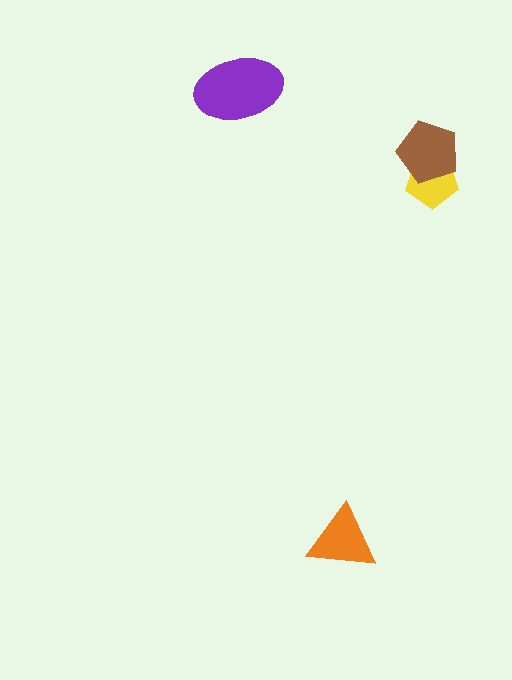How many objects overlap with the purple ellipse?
0 objects overlap with the purple ellipse.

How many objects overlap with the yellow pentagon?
1 object overlaps with the yellow pentagon.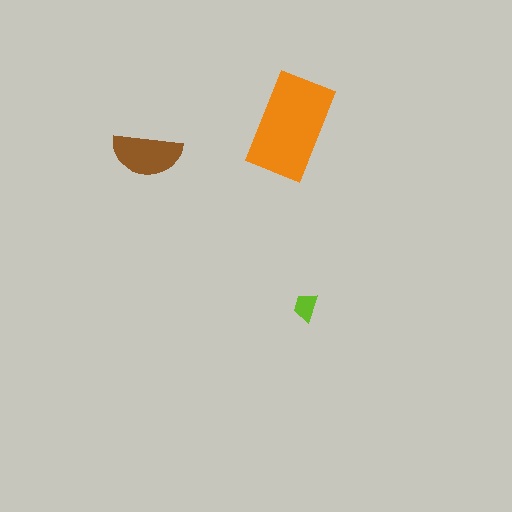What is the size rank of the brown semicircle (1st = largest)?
2nd.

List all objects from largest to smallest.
The orange rectangle, the brown semicircle, the lime trapezoid.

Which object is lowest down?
The lime trapezoid is bottommost.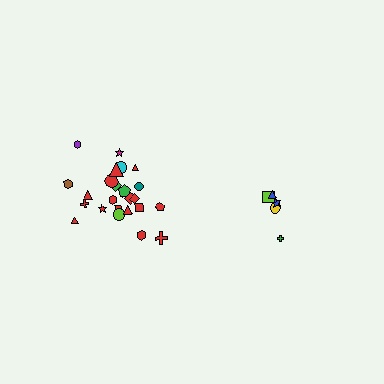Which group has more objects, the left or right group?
The left group.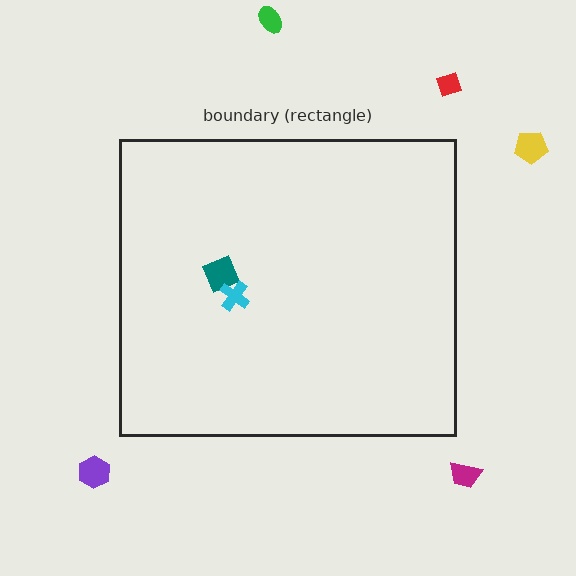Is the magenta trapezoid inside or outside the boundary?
Outside.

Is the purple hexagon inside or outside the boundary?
Outside.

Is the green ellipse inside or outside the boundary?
Outside.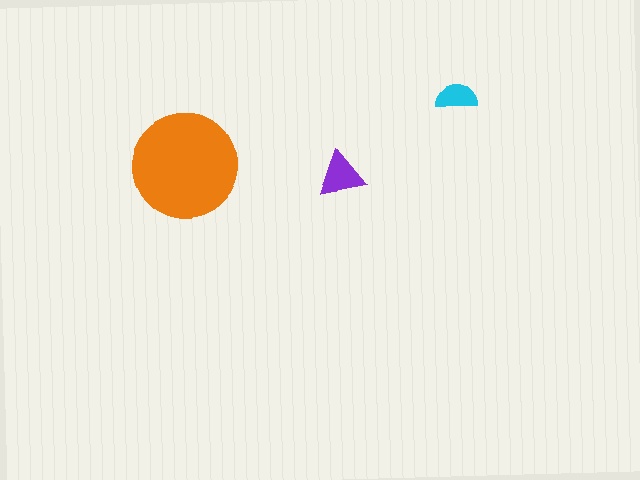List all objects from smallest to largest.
The cyan semicircle, the purple triangle, the orange circle.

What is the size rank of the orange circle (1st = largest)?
1st.